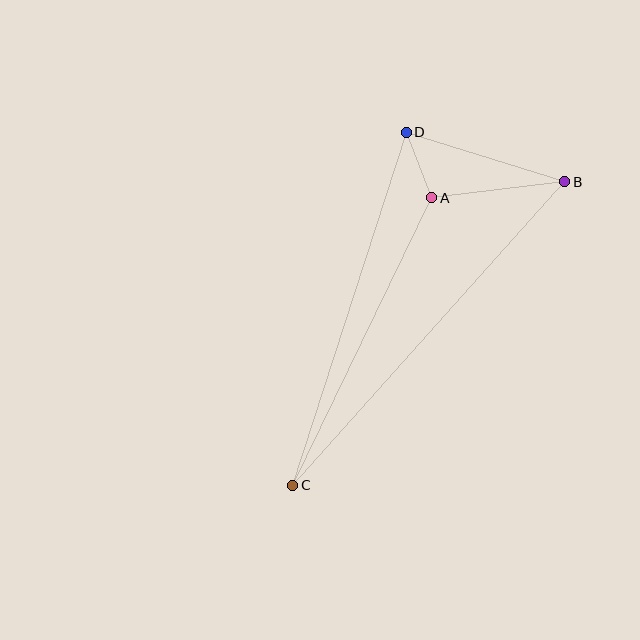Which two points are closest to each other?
Points A and D are closest to each other.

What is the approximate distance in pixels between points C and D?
The distance between C and D is approximately 371 pixels.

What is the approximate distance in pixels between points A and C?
The distance between A and C is approximately 319 pixels.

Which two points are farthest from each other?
Points B and C are farthest from each other.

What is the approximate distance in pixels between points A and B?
The distance between A and B is approximately 134 pixels.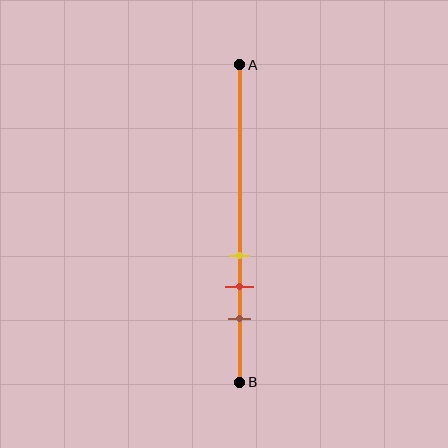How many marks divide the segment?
There are 3 marks dividing the segment.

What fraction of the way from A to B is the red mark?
The red mark is approximately 70% (0.7) of the way from A to B.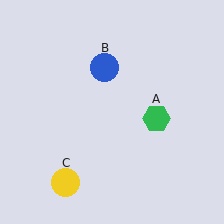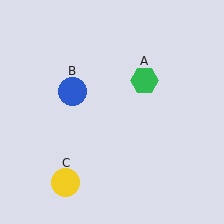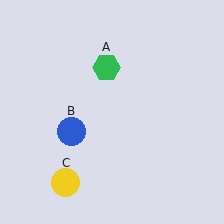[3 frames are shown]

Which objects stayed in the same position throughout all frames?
Yellow circle (object C) remained stationary.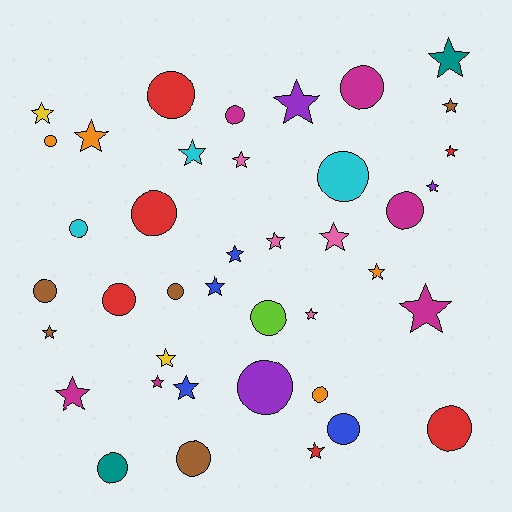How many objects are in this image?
There are 40 objects.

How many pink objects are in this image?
There are 4 pink objects.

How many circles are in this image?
There are 18 circles.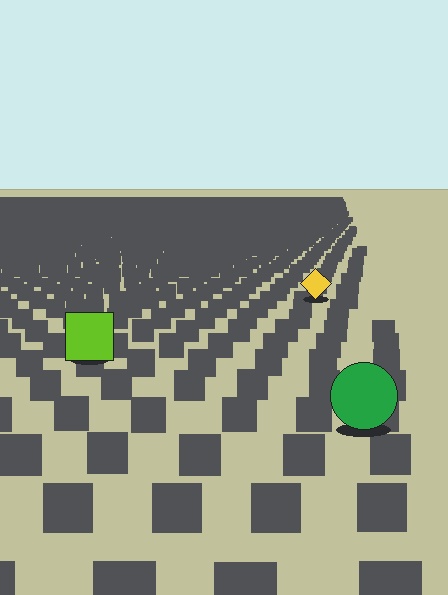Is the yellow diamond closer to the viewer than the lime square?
No. The lime square is closer — you can tell from the texture gradient: the ground texture is coarser near it.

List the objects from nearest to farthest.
From nearest to farthest: the green circle, the lime square, the yellow diamond.